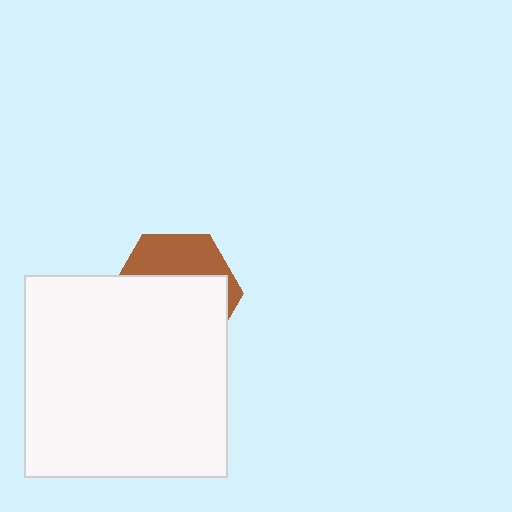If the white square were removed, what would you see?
You would see the complete brown hexagon.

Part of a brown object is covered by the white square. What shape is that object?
It is a hexagon.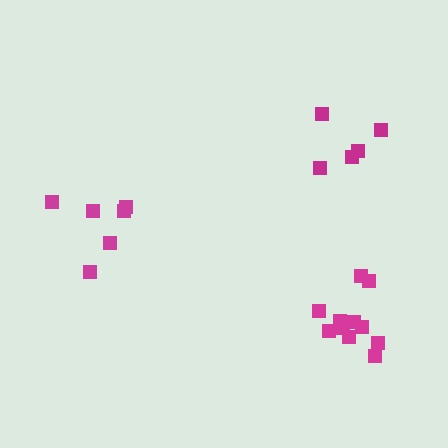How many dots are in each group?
Group 1: 6 dots, Group 2: 5 dots, Group 3: 11 dots (22 total).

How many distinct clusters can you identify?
There are 3 distinct clusters.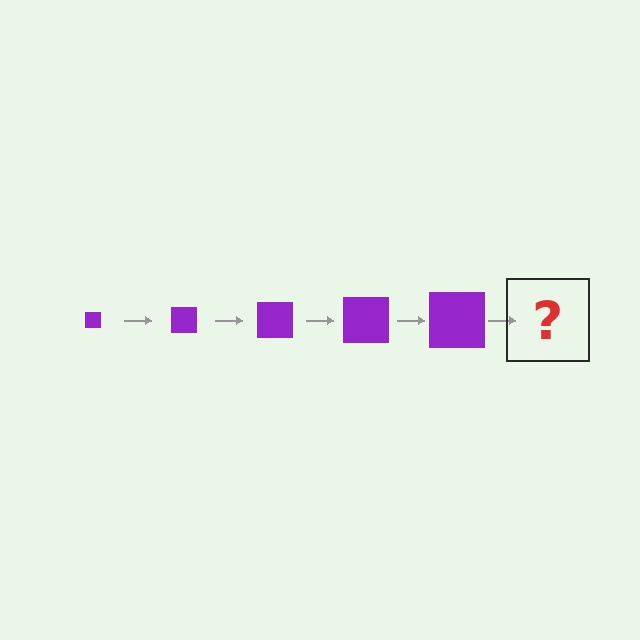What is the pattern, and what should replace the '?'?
The pattern is that the square gets progressively larger each step. The '?' should be a purple square, larger than the previous one.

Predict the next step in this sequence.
The next step is a purple square, larger than the previous one.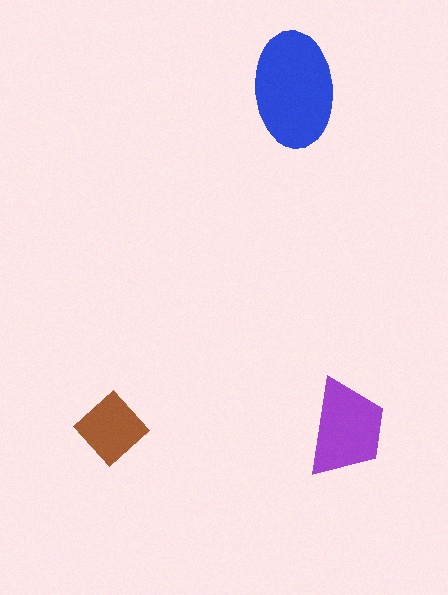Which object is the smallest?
The brown diamond.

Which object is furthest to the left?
The brown diamond is leftmost.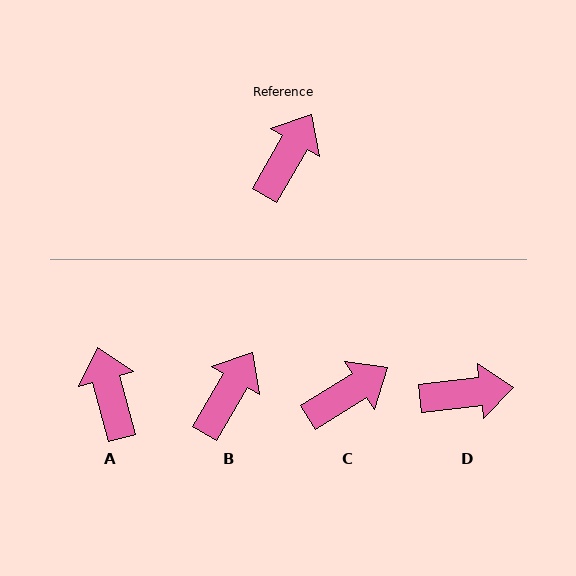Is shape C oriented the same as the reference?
No, it is off by about 28 degrees.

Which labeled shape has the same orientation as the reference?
B.